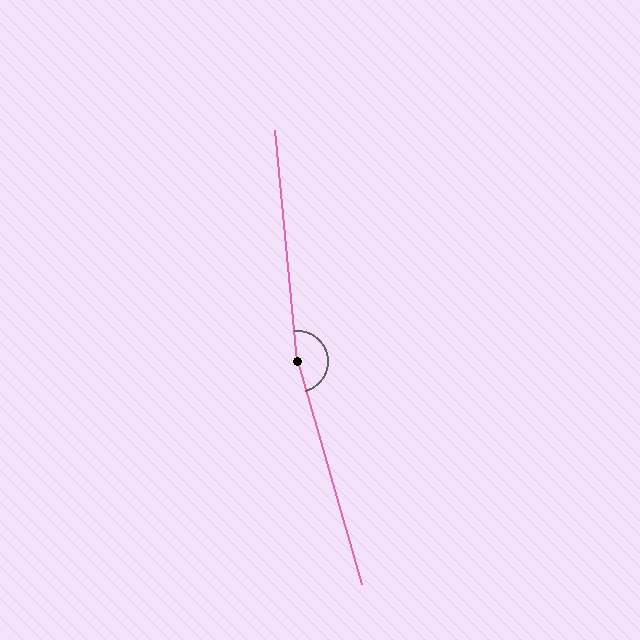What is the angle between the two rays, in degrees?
Approximately 170 degrees.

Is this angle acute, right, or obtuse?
It is obtuse.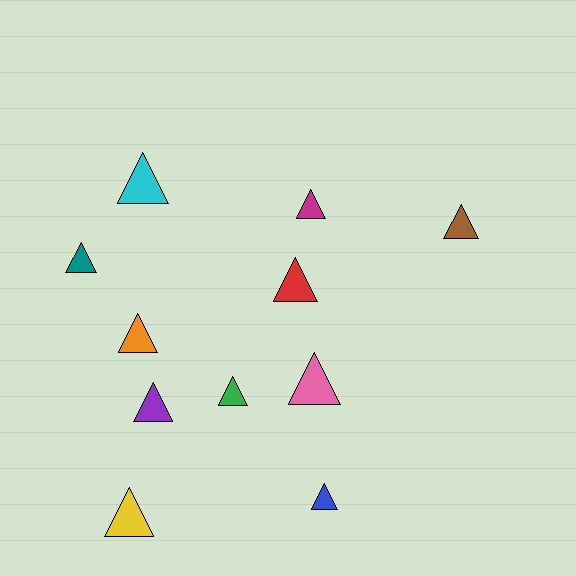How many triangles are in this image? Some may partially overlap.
There are 11 triangles.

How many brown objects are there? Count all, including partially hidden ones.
There is 1 brown object.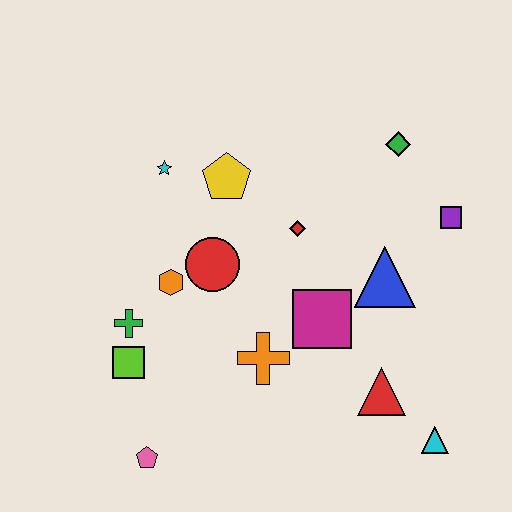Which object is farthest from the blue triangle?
The pink pentagon is farthest from the blue triangle.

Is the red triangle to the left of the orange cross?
No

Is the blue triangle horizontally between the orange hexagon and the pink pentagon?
No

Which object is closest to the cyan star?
The yellow pentagon is closest to the cyan star.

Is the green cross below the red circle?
Yes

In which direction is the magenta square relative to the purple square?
The magenta square is to the left of the purple square.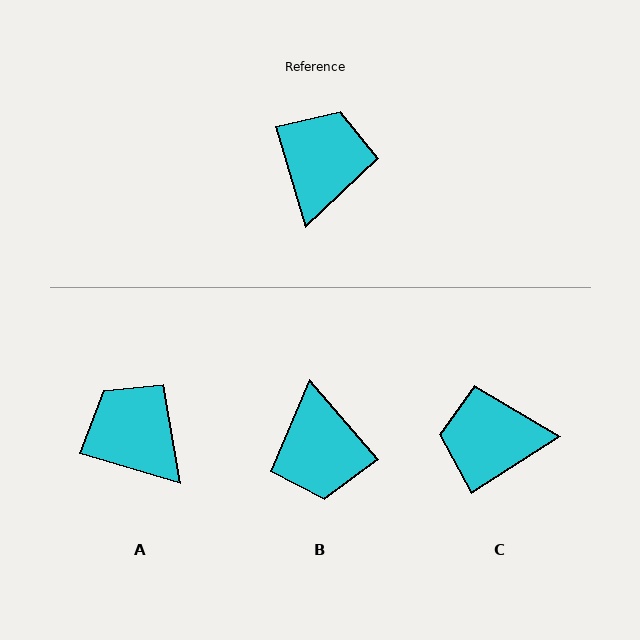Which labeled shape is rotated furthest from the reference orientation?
B, about 156 degrees away.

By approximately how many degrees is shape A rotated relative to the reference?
Approximately 57 degrees counter-clockwise.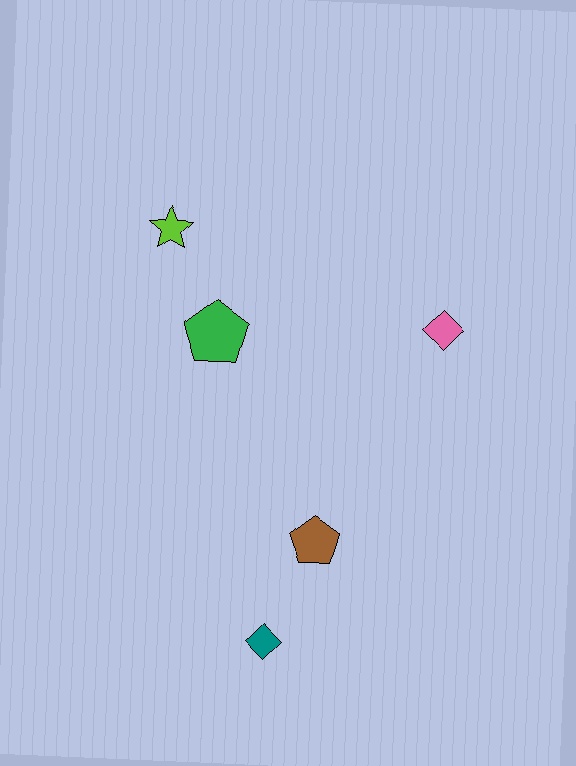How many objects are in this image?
There are 5 objects.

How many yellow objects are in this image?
There are no yellow objects.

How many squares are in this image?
There are no squares.